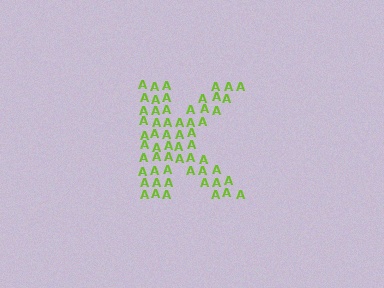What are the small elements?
The small elements are letter A's.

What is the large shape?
The large shape is the letter K.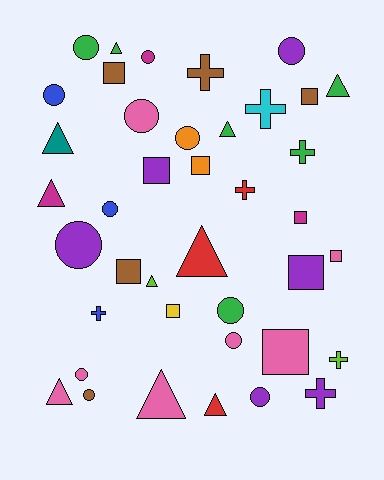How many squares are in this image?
There are 10 squares.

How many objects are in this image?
There are 40 objects.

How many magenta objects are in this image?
There are 3 magenta objects.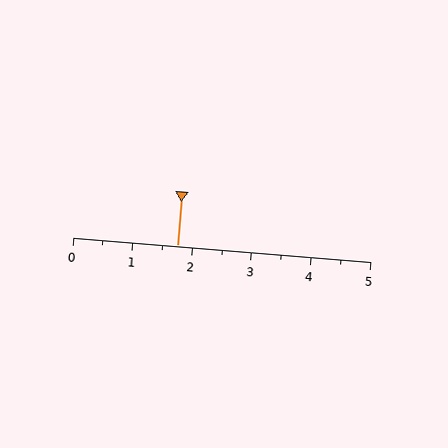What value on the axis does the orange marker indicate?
The marker indicates approximately 1.8.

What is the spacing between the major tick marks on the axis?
The major ticks are spaced 1 apart.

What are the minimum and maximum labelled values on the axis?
The axis runs from 0 to 5.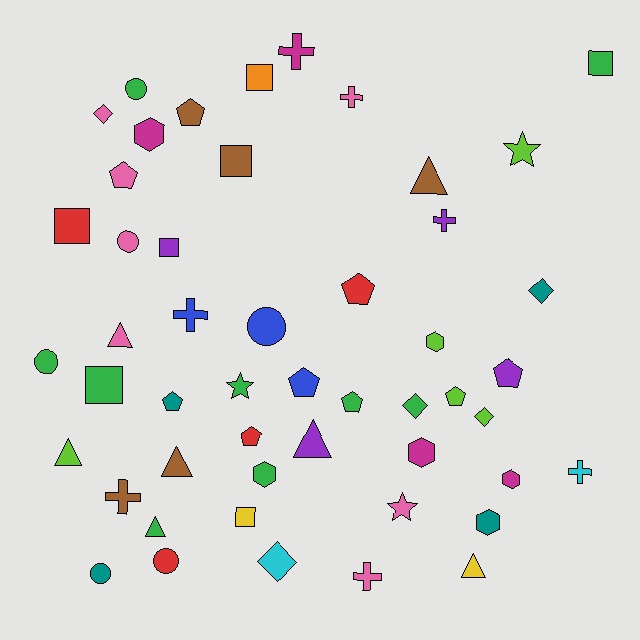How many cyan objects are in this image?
There are 2 cyan objects.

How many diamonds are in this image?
There are 5 diamonds.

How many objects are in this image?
There are 50 objects.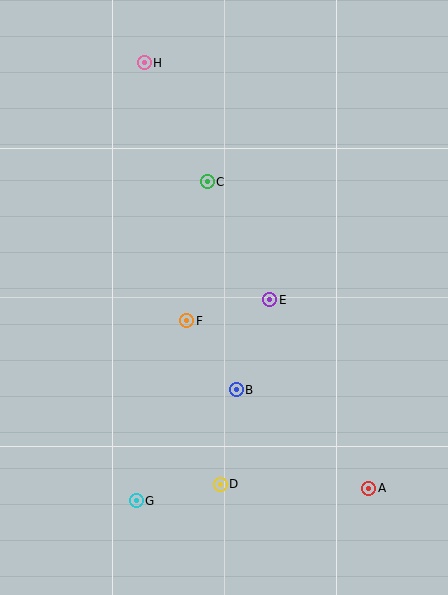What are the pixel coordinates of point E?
Point E is at (270, 300).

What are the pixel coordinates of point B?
Point B is at (236, 390).